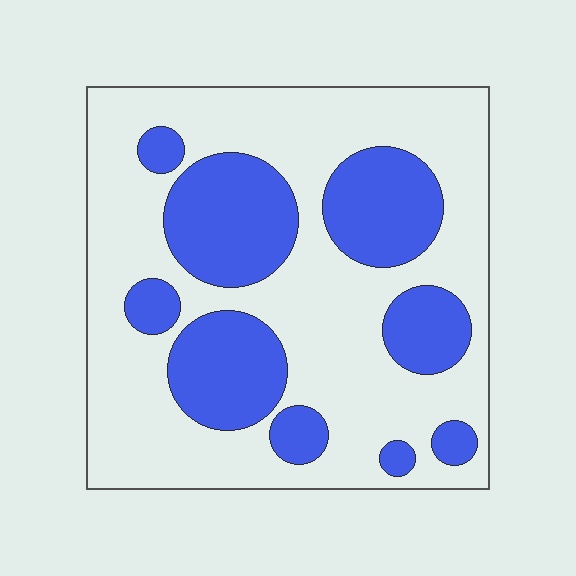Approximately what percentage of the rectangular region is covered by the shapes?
Approximately 35%.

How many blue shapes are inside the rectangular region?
9.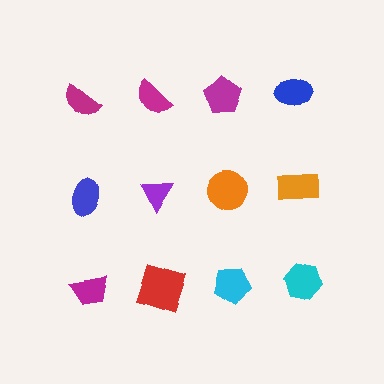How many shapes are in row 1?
4 shapes.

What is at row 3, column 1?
A magenta trapezoid.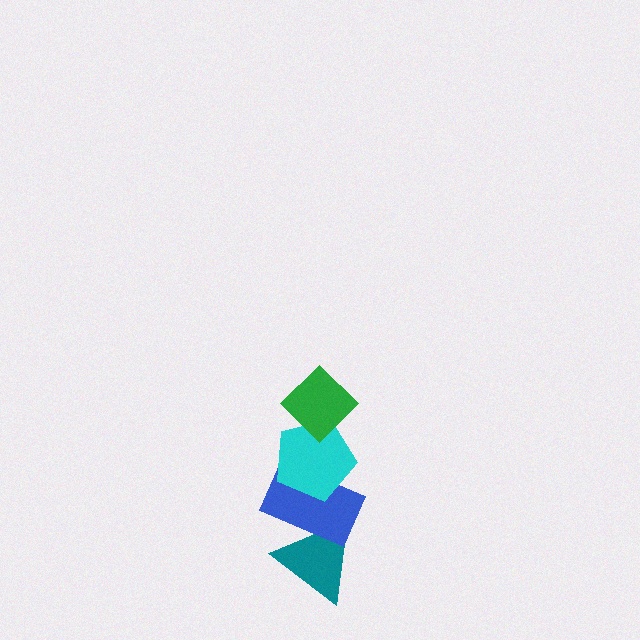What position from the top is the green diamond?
The green diamond is 1st from the top.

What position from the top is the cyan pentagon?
The cyan pentagon is 2nd from the top.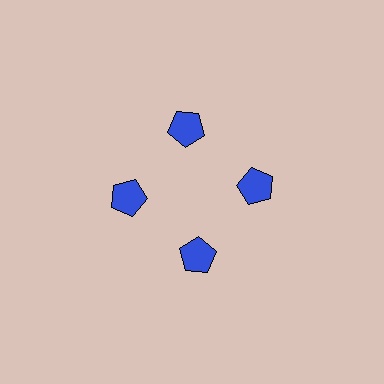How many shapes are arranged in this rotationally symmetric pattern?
There are 4 shapes, arranged in 4 groups of 1.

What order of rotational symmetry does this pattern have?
This pattern has 4-fold rotational symmetry.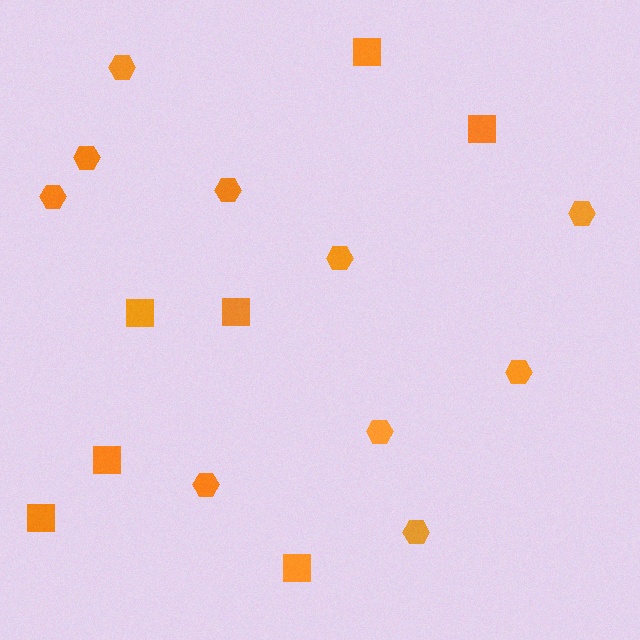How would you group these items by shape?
There are 2 groups: one group of hexagons (10) and one group of squares (7).